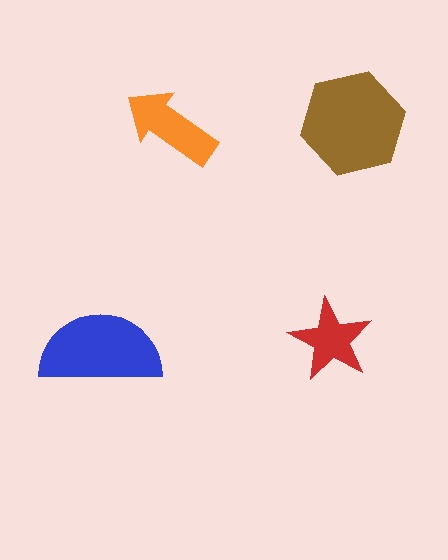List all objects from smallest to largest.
The red star, the orange arrow, the blue semicircle, the brown hexagon.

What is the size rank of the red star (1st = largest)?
4th.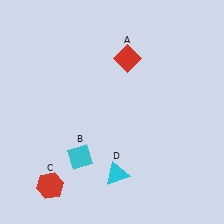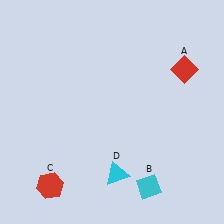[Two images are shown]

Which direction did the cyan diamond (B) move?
The cyan diamond (B) moved right.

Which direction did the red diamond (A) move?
The red diamond (A) moved right.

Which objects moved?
The objects that moved are: the red diamond (A), the cyan diamond (B).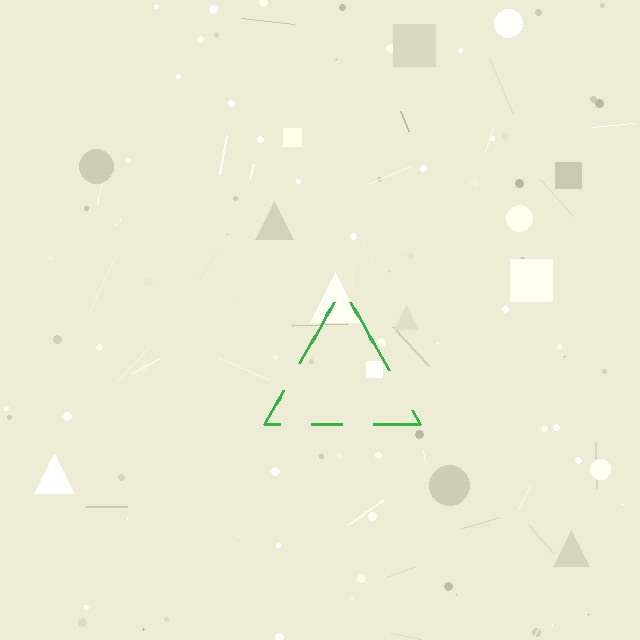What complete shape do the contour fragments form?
The contour fragments form a triangle.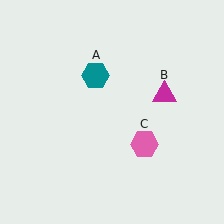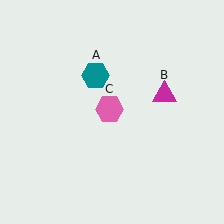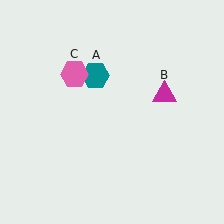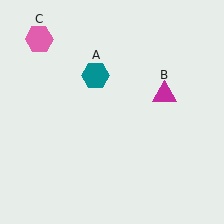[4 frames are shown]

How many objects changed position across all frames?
1 object changed position: pink hexagon (object C).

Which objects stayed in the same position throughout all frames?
Teal hexagon (object A) and magenta triangle (object B) remained stationary.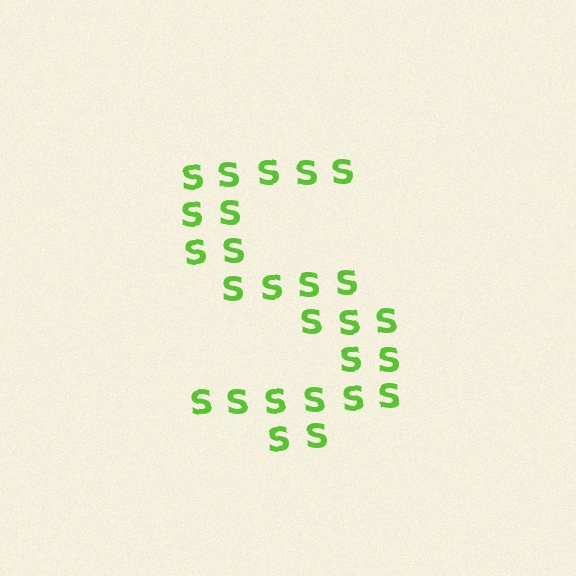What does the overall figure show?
The overall figure shows the letter S.